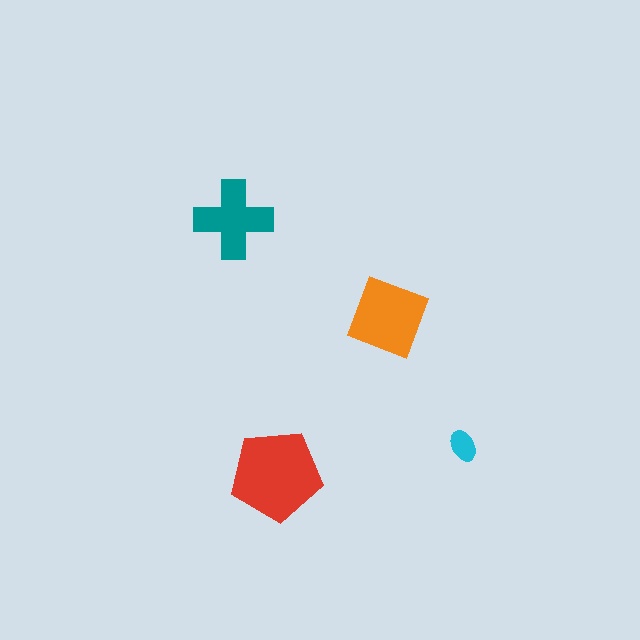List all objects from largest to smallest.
The red pentagon, the orange diamond, the teal cross, the cyan ellipse.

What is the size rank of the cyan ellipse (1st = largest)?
4th.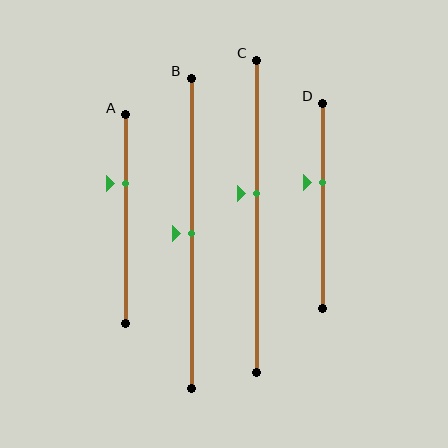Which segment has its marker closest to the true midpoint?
Segment B has its marker closest to the true midpoint.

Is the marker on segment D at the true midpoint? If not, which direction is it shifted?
No, the marker on segment D is shifted upward by about 11% of the segment length.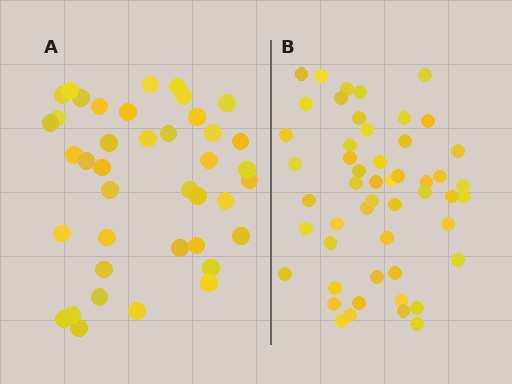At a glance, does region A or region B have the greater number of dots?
Region B (the right region) has more dots.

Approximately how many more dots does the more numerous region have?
Region B has roughly 12 or so more dots than region A.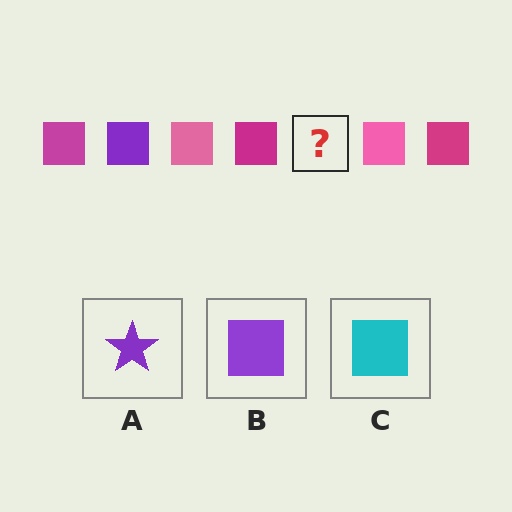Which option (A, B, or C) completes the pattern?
B.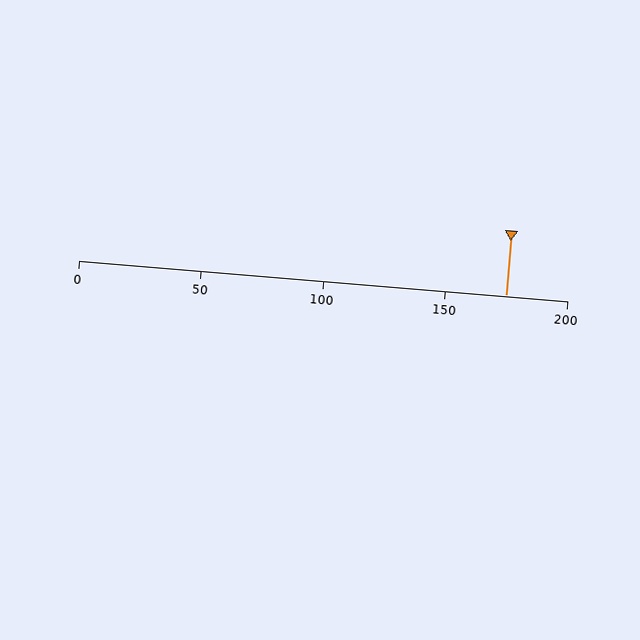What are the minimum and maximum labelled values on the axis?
The axis runs from 0 to 200.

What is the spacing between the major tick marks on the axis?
The major ticks are spaced 50 apart.